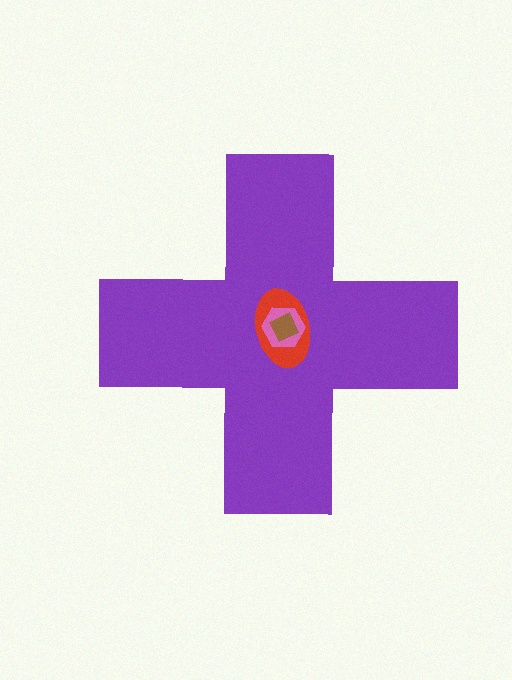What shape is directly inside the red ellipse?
The pink hexagon.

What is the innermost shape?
The brown diamond.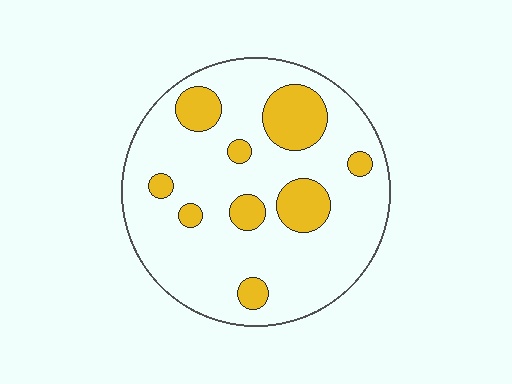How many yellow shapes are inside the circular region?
9.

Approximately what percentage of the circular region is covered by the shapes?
Approximately 20%.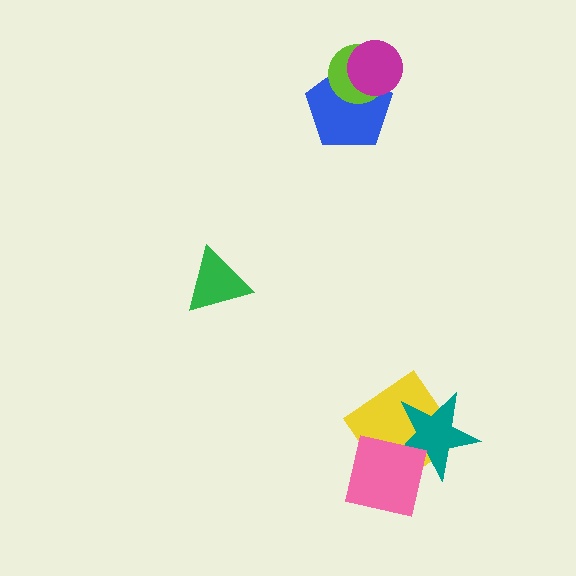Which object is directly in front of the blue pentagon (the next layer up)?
The lime circle is directly in front of the blue pentagon.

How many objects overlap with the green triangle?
0 objects overlap with the green triangle.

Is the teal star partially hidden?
Yes, it is partially covered by another shape.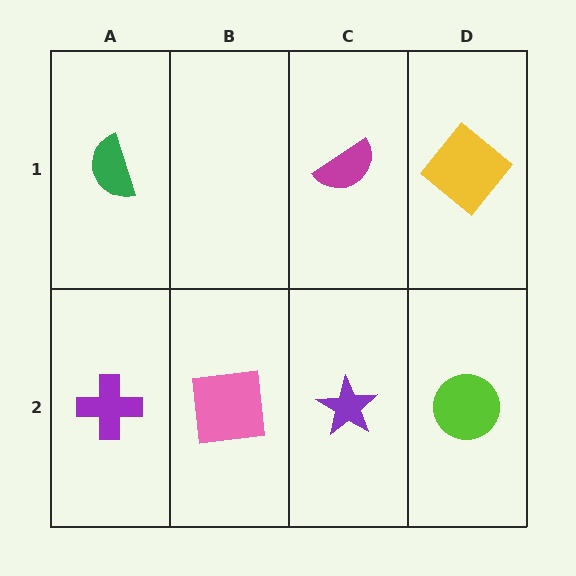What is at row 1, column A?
A green semicircle.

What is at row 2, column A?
A purple cross.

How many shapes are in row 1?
3 shapes.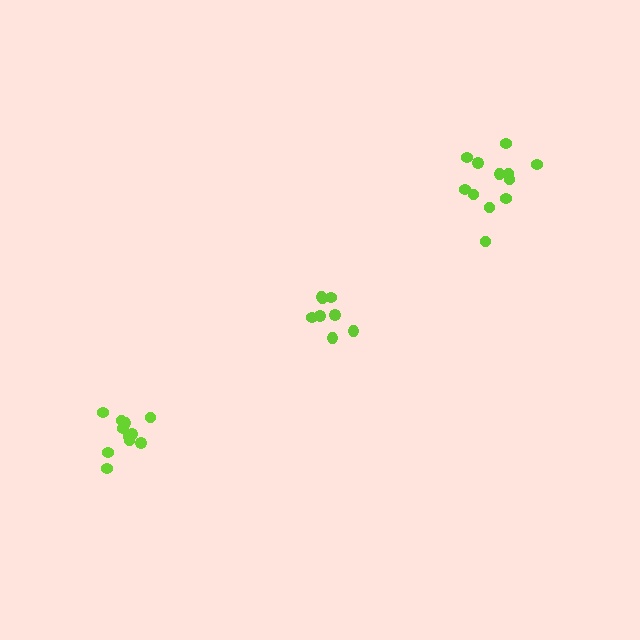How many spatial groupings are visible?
There are 3 spatial groupings.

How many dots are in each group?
Group 1: 11 dots, Group 2: 8 dots, Group 3: 12 dots (31 total).